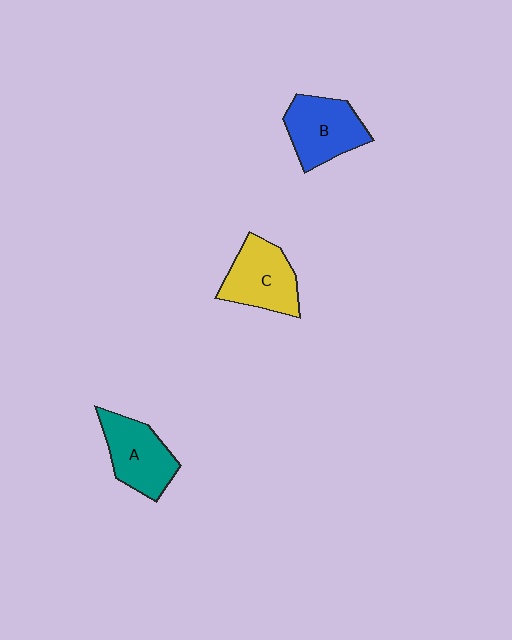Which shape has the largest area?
Shape B (blue).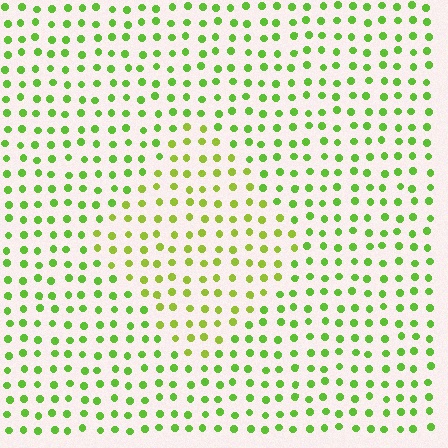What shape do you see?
I see a diamond.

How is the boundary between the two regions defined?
The boundary is defined purely by a slight shift in hue (about 23 degrees). Spacing, size, and orientation are identical on both sides.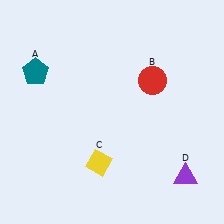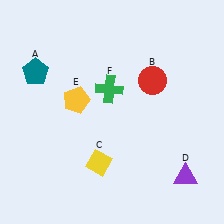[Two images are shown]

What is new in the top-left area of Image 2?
A yellow pentagon (E) was added in the top-left area of Image 2.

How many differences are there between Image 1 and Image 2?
There are 2 differences between the two images.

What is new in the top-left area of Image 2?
A green cross (F) was added in the top-left area of Image 2.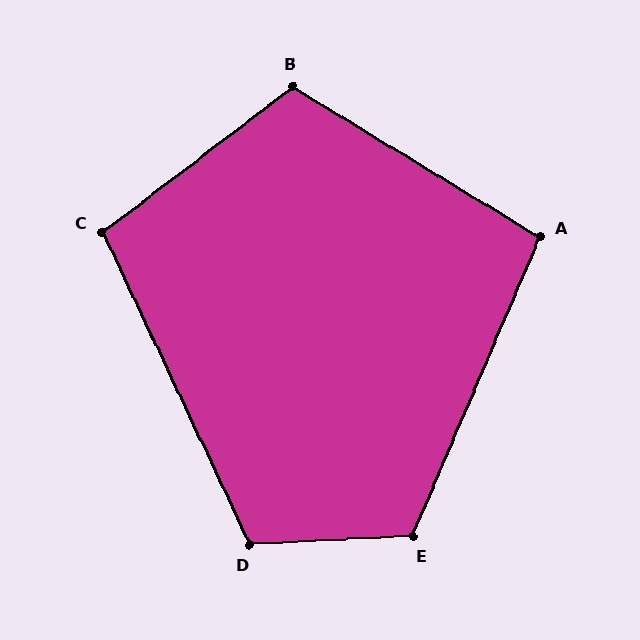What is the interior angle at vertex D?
Approximately 112 degrees (obtuse).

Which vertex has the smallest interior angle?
A, at approximately 98 degrees.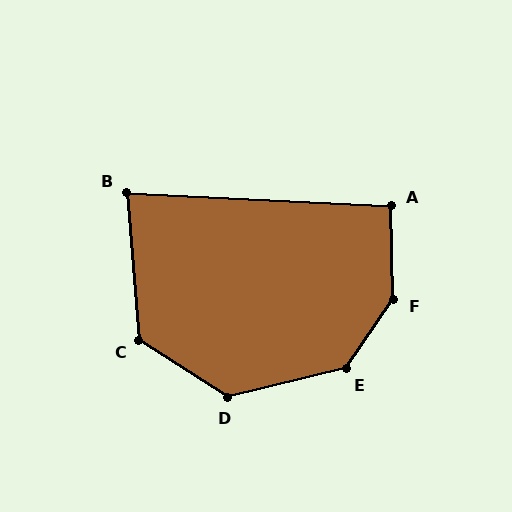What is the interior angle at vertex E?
Approximately 138 degrees (obtuse).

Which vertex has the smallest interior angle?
B, at approximately 82 degrees.